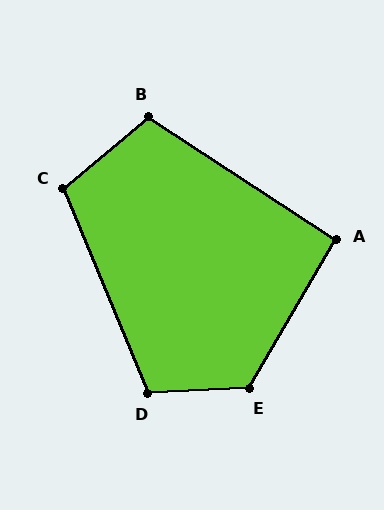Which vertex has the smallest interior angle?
A, at approximately 93 degrees.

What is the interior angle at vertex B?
Approximately 107 degrees (obtuse).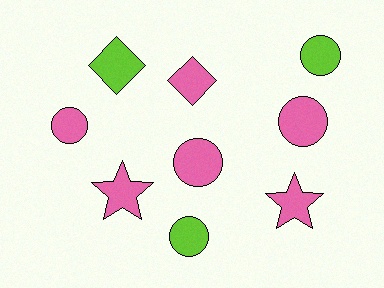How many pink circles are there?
There are 3 pink circles.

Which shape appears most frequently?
Circle, with 5 objects.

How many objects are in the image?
There are 9 objects.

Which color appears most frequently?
Pink, with 6 objects.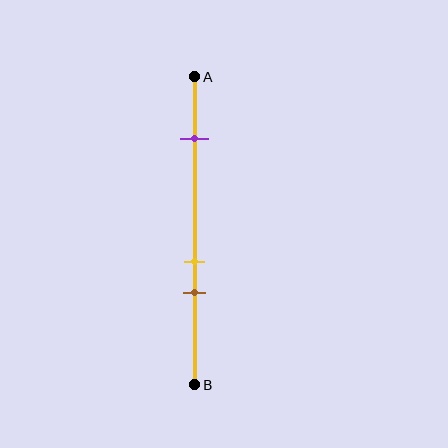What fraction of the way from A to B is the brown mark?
The brown mark is approximately 70% (0.7) of the way from A to B.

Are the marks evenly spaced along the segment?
No, the marks are not evenly spaced.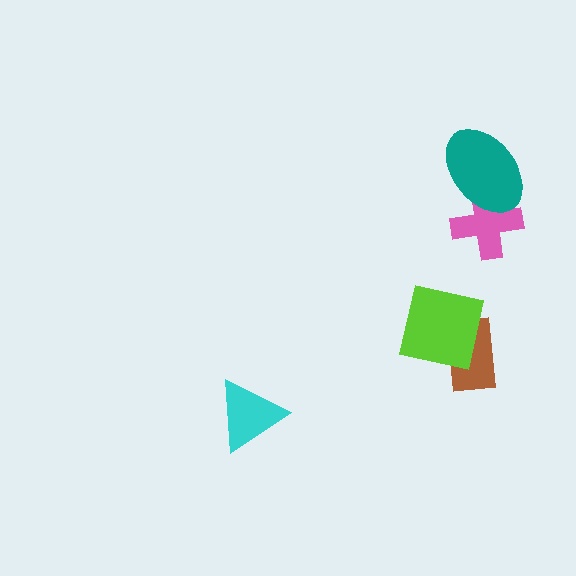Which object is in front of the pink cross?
The teal ellipse is in front of the pink cross.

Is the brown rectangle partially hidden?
Yes, it is partially covered by another shape.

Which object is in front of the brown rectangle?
The lime square is in front of the brown rectangle.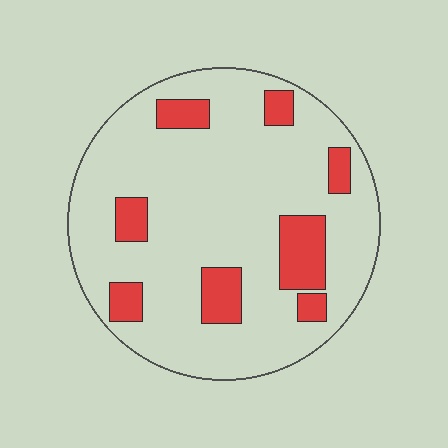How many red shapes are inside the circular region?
8.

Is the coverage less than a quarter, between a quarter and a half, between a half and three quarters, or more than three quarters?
Less than a quarter.